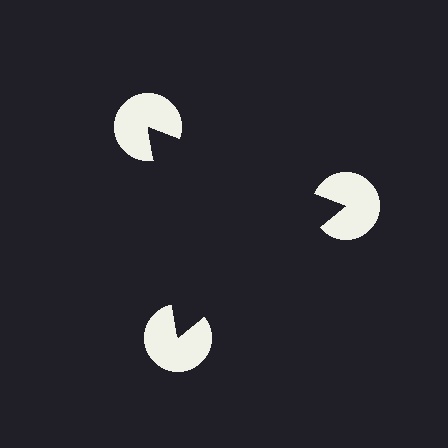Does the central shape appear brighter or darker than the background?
It typically appears slightly darker than the background, even though no actual brightness change is drawn.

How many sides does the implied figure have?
3 sides.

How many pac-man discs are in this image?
There are 3 — one at each vertex of the illusory triangle.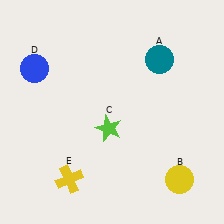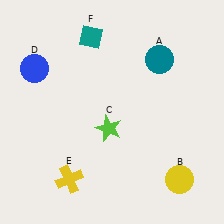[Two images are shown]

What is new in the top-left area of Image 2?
A teal diamond (F) was added in the top-left area of Image 2.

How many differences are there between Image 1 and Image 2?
There is 1 difference between the two images.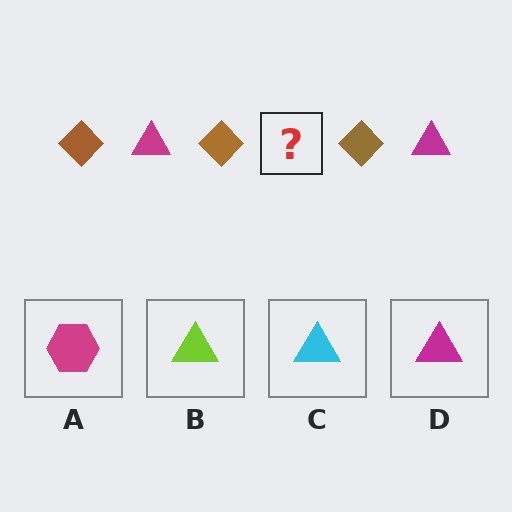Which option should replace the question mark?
Option D.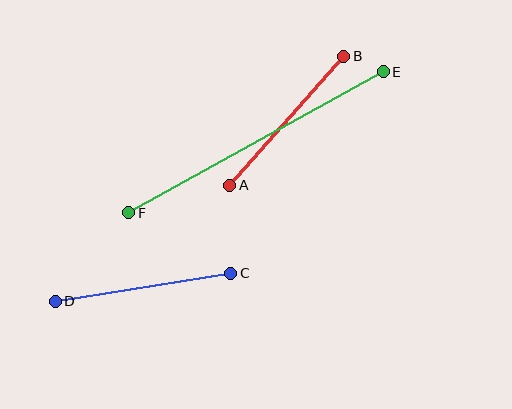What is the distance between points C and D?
The distance is approximately 178 pixels.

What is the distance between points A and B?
The distance is approximately 172 pixels.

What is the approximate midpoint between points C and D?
The midpoint is at approximately (143, 287) pixels.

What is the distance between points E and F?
The distance is approximately 291 pixels.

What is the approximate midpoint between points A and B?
The midpoint is at approximately (287, 121) pixels.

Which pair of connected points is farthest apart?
Points E and F are farthest apart.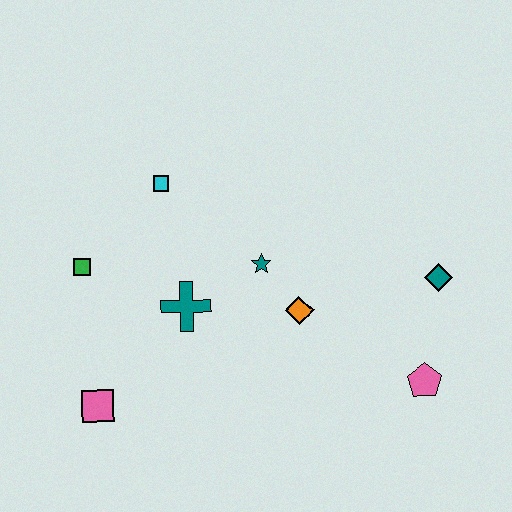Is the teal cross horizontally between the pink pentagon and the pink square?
Yes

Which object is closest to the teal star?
The orange diamond is closest to the teal star.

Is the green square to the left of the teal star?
Yes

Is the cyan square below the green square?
No